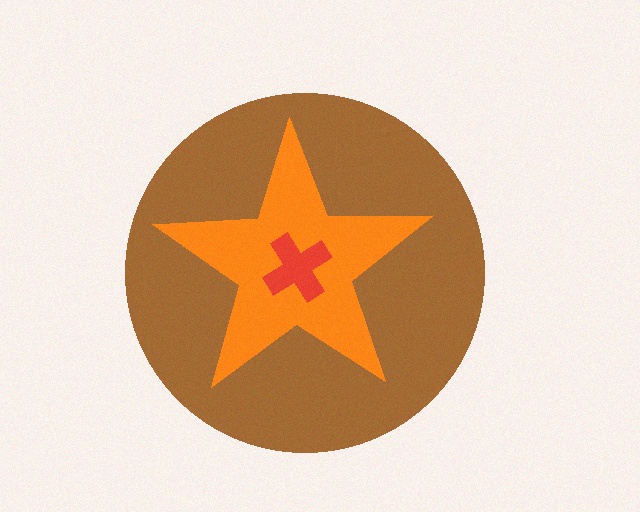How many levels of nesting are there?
3.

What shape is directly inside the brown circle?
The orange star.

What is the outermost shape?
The brown circle.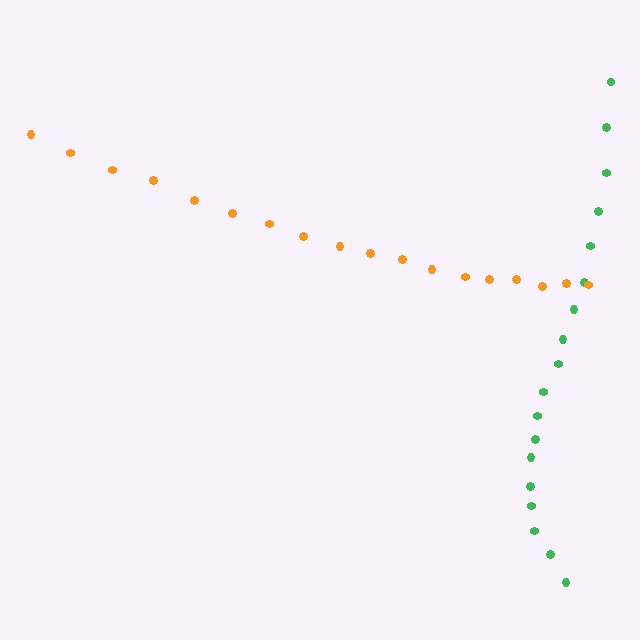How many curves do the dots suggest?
There are 2 distinct paths.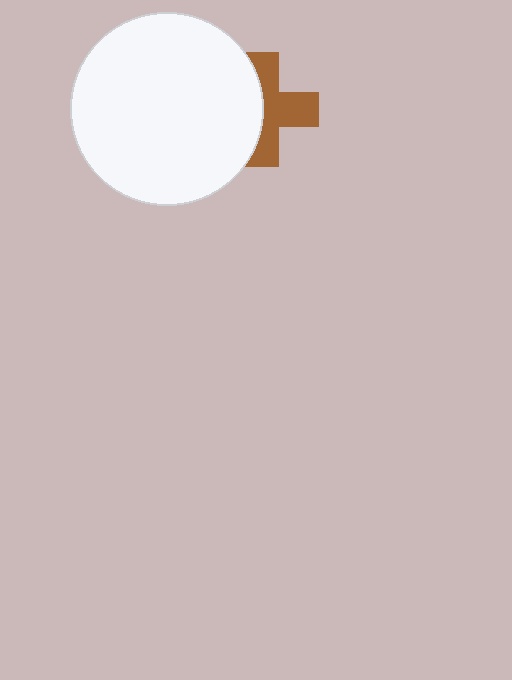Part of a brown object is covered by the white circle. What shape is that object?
It is a cross.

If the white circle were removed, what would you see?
You would see the complete brown cross.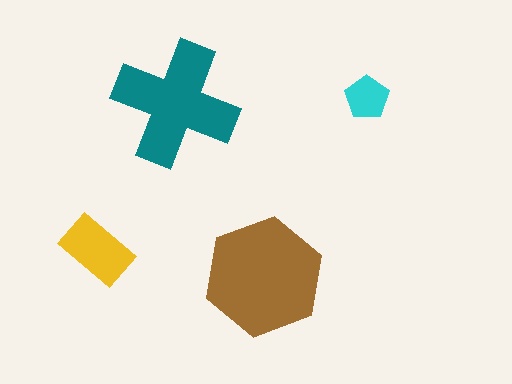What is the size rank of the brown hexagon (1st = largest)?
1st.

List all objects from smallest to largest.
The cyan pentagon, the yellow rectangle, the teal cross, the brown hexagon.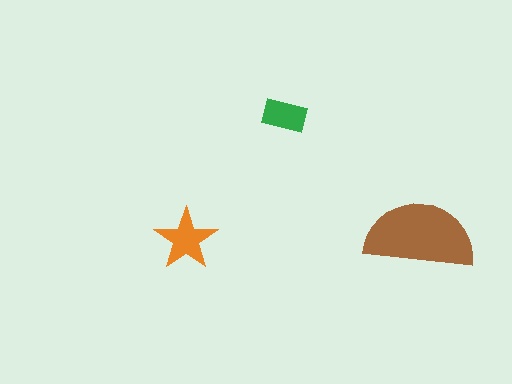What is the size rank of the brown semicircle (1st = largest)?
1st.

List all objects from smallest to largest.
The green rectangle, the orange star, the brown semicircle.